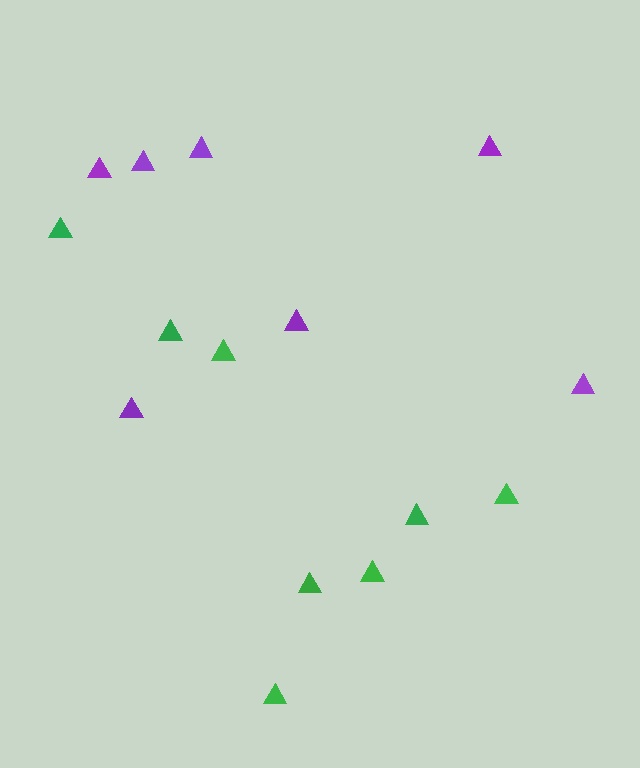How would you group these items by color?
There are 2 groups: one group of purple triangles (7) and one group of green triangles (8).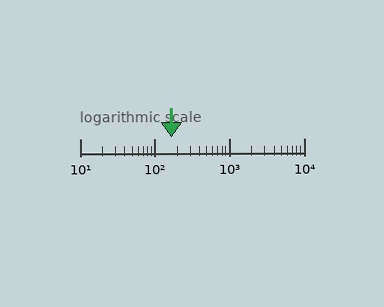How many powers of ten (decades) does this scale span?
The scale spans 3 decades, from 10 to 10000.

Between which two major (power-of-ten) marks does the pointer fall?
The pointer is between 100 and 1000.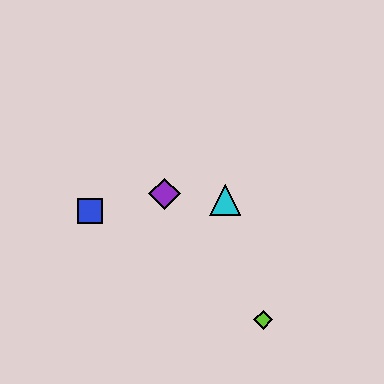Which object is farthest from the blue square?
The lime diamond is farthest from the blue square.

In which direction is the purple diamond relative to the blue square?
The purple diamond is to the right of the blue square.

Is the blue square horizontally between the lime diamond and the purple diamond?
No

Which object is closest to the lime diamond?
The cyan triangle is closest to the lime diamond.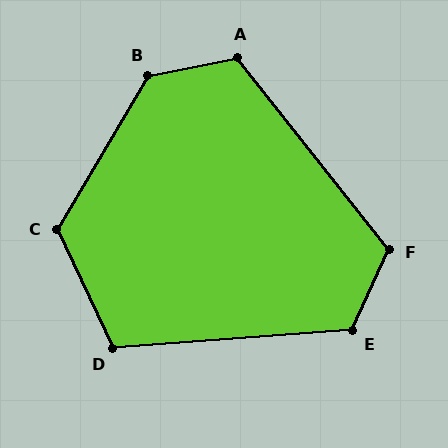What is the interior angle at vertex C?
Approximately 125 degrees (obtuse).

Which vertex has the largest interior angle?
B, at approximately 132 degrees.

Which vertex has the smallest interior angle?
D, at approximately 111 degrees.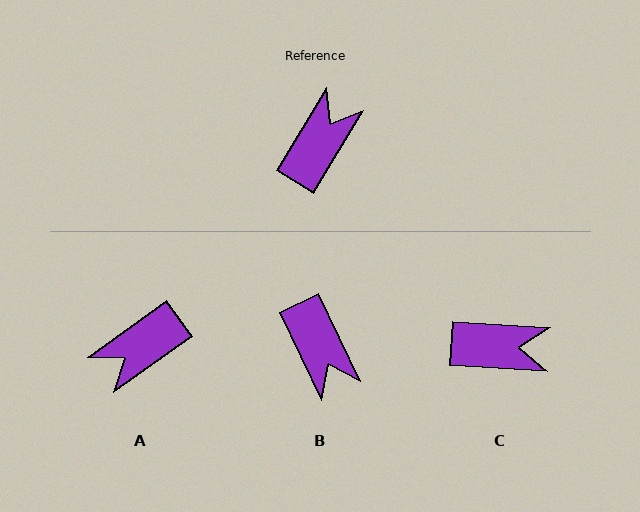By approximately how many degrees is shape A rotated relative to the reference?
Approximately 157 degrees counter-clockwise.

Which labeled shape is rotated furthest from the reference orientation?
A, about 157 degrees away.